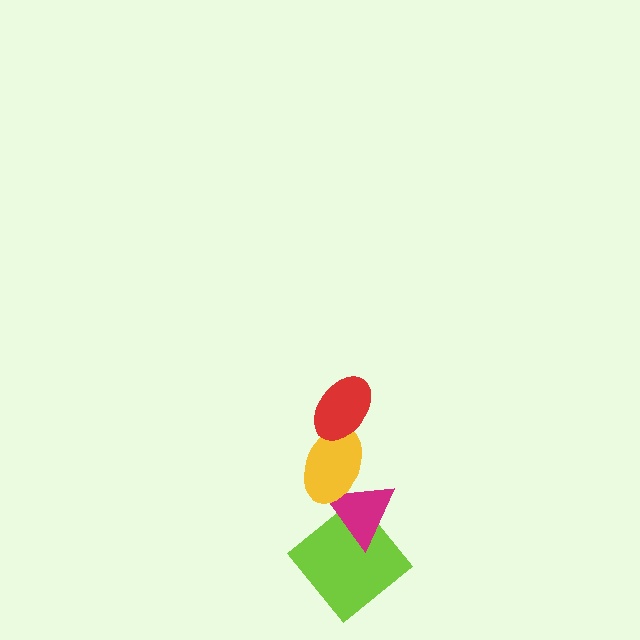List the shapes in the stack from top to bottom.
From top to bottom: the red ellipse, the yellow ellipse, the magenta triangle, the lime diamond.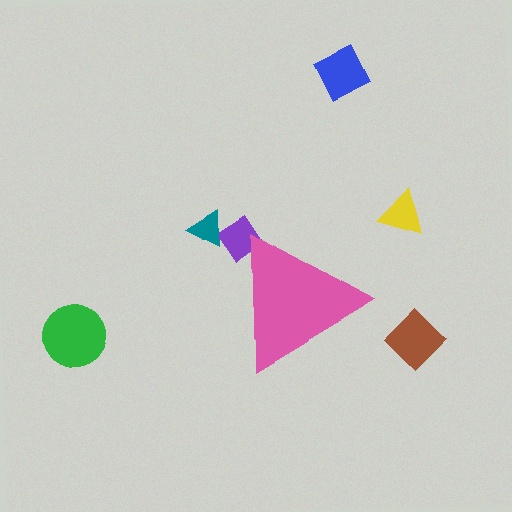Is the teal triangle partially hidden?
No, the teal triangle is fully visible.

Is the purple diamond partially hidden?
Yes, the purple diamond is partially hidden behind the pink triangle.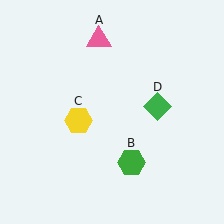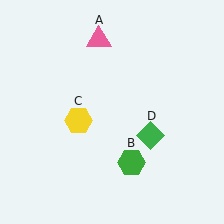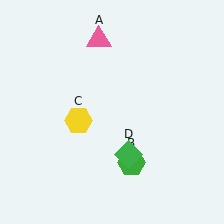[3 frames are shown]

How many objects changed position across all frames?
1 object changed position: green diamond (object D).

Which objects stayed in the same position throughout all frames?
Pink triangle (object A) and green hexagon (object B) and yellow hexagon (object C) remained stationary.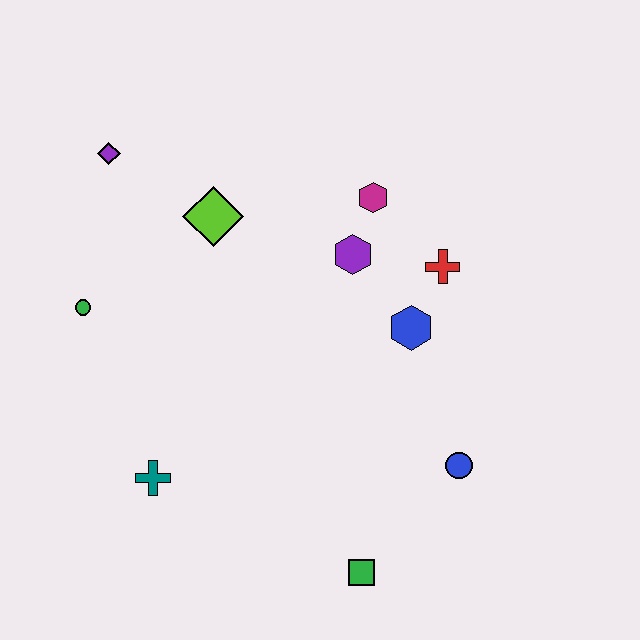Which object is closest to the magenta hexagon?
The purple hexagon is closest to the magenta hexagon.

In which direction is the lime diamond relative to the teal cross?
The lime diamond is above the teal cross.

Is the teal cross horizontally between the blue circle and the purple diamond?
Yes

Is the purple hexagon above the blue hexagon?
Yes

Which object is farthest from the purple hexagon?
The green square is farthest from the purple hexagon.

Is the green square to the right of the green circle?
Yes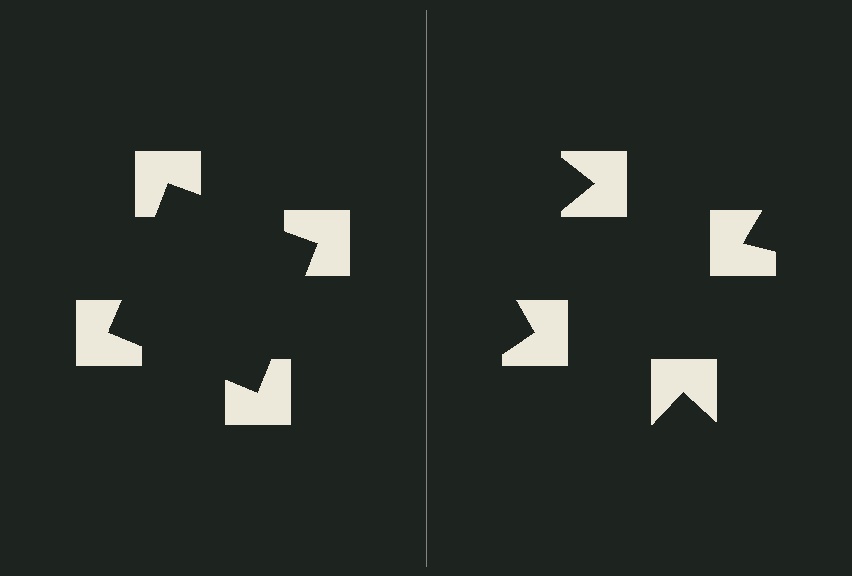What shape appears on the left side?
An illusory square.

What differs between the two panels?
The notched squares are positioned identically on both sides; only the wedge orientations differ. On the left they align to a square; on the right they are misaligned.